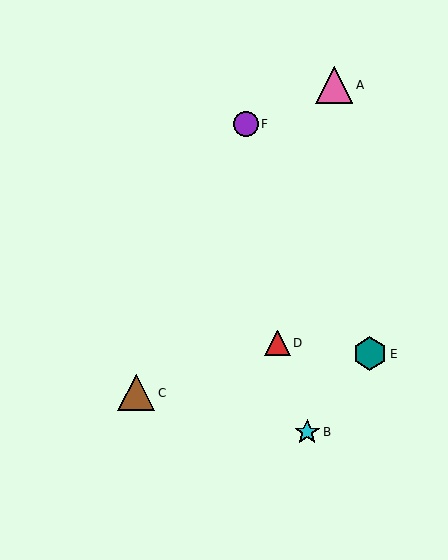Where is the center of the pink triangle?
The center of the pink triangle is at (334, 85).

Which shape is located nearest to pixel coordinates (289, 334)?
The red triangle (labeled D) at (278, 343) is nearest to that location.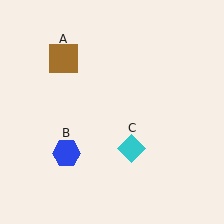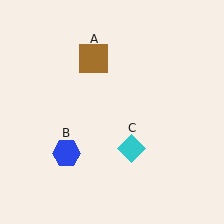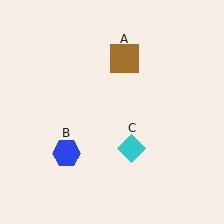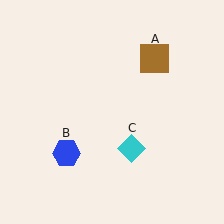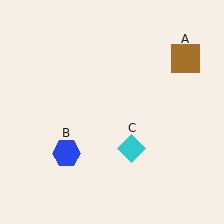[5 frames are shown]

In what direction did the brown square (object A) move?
The brown square (object A) moved right.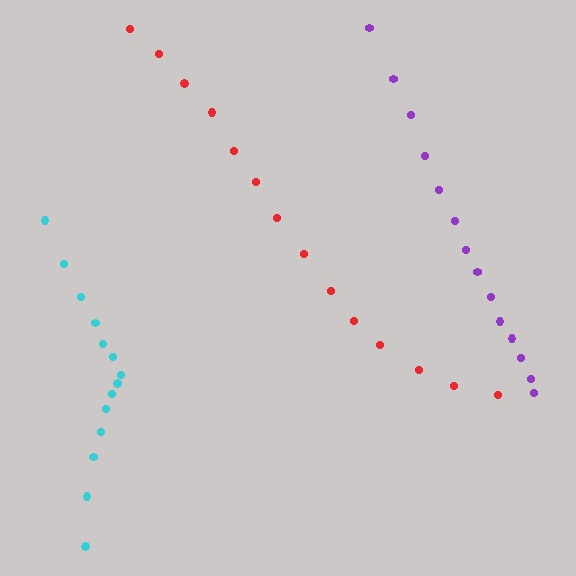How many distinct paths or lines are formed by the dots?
There are 3 distinct paths.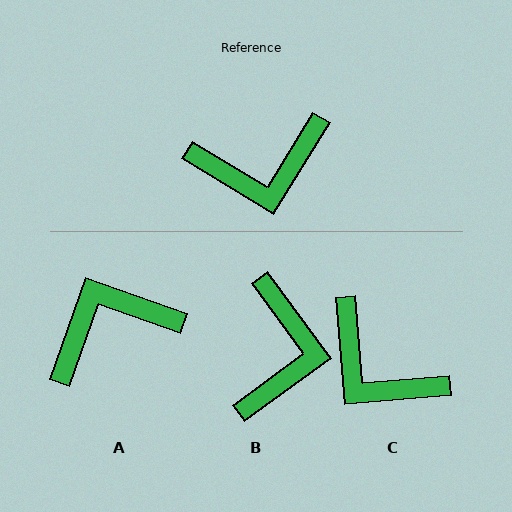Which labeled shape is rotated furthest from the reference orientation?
A, about 168 degrees away.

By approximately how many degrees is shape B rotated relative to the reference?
Approximately 67 degrees counter-clockwise.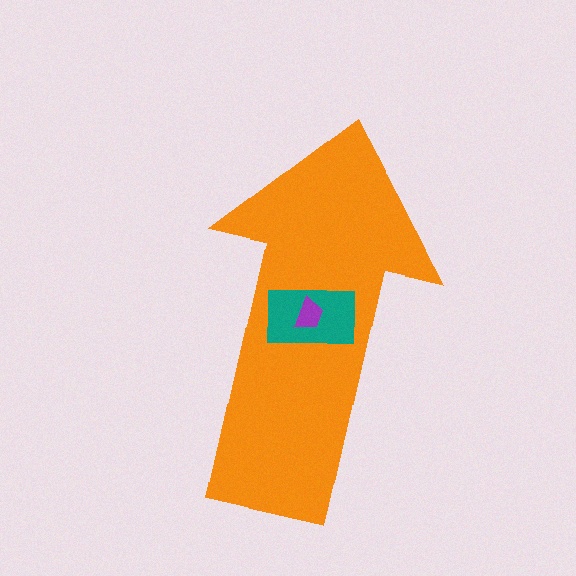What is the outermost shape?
The orange arrow.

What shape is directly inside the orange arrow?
The teal rectangle.